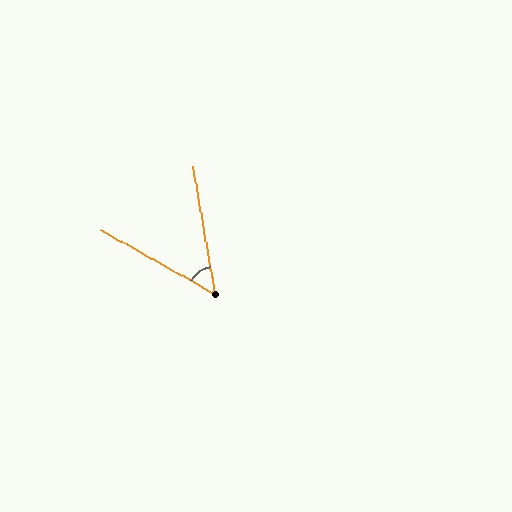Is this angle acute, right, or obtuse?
It is acute.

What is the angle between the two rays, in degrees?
Approximately 51 degrees.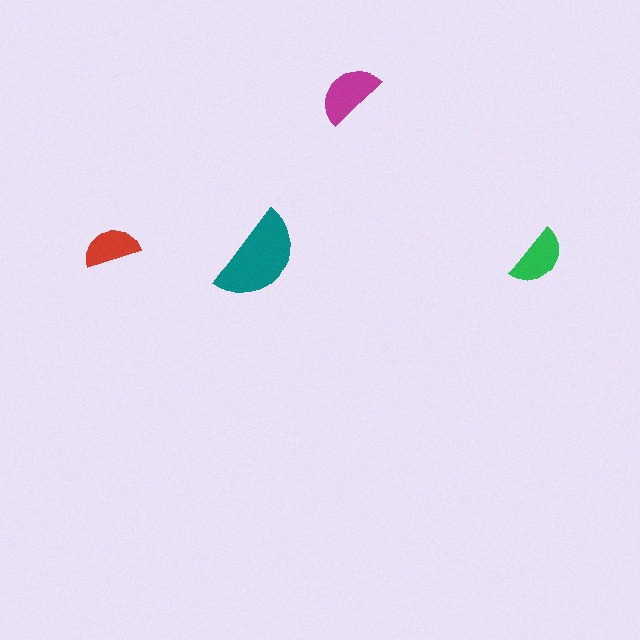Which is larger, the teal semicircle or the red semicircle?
The teal one.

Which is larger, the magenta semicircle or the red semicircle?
The magenta one.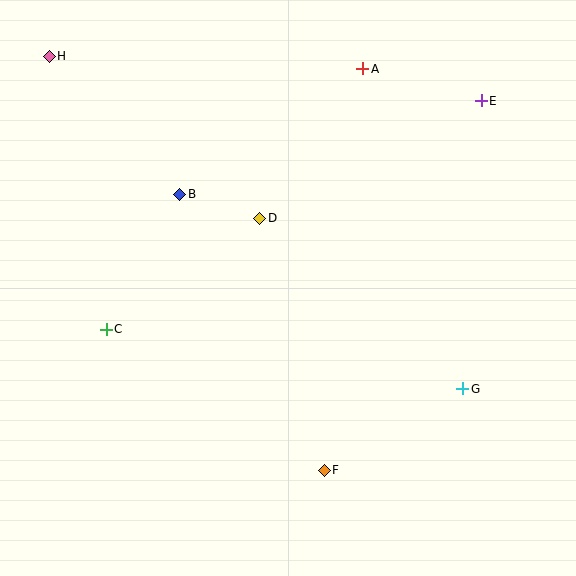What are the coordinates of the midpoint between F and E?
The midpoint between F and E is at (403, 285).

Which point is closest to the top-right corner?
Point E is closest to the top-right corner.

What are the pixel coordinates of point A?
Point A is at (363, 69).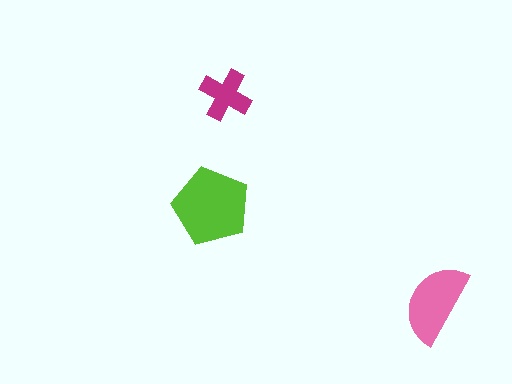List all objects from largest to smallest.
The lime pentagon, the pink semicircle, the magenta cross.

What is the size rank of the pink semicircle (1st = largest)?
2nd.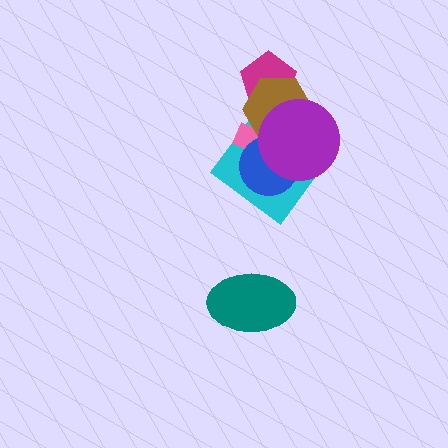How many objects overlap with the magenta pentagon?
1 object overlaps with the magenta pentagon.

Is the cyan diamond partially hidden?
Yes, it is partially covered by another shape.